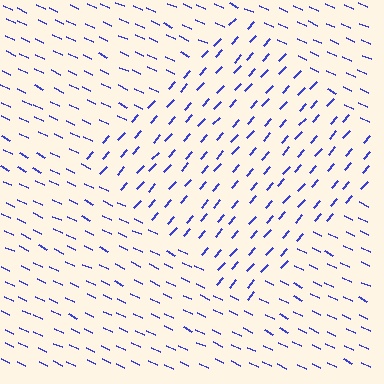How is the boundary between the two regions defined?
The boundary is defined purely by a change in line orientation (approximately 74 degrees difference). All lines are the same color and thickness.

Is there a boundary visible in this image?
Yes, there is a texture boundary formed by a change in line orientation.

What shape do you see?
I see a diamond.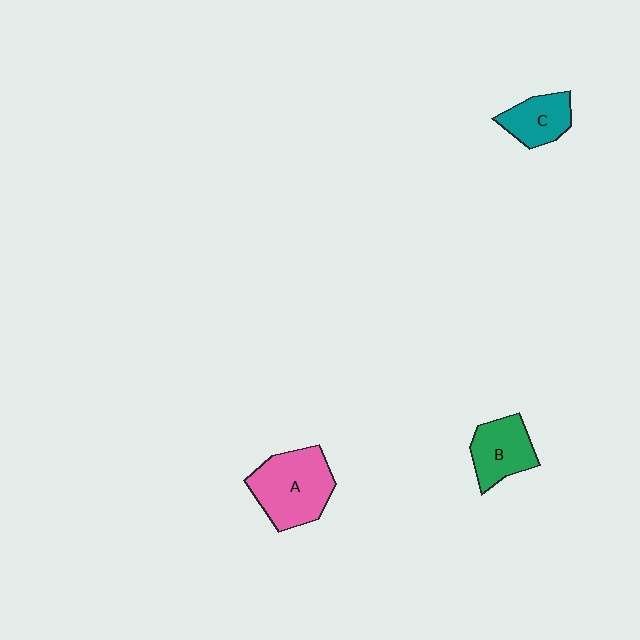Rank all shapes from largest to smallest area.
From largest to smallest: A (pink), B (green), C (teal).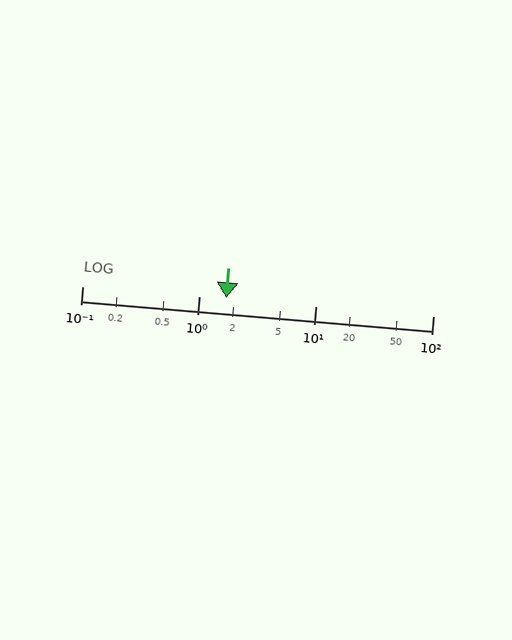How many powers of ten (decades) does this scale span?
The scale spans 3 decades, from 0.1 to 100.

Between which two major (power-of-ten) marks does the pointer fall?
The pointer is between 1 and 10.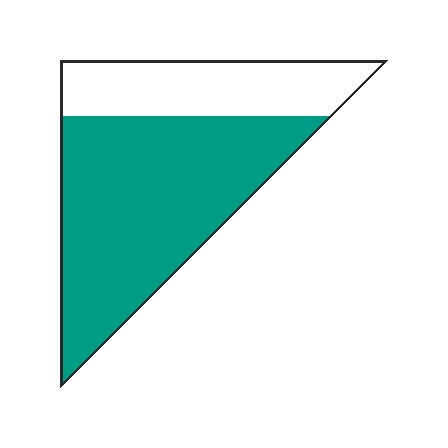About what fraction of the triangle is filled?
About two thirds (2/3).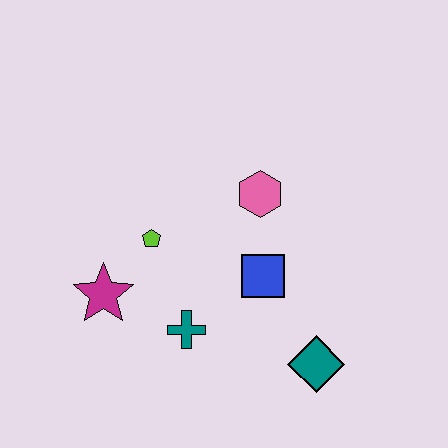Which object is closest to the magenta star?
The lime pentagon is closest to the magenta star.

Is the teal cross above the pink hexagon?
No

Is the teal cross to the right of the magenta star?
Yes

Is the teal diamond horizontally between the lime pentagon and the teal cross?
No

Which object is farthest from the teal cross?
The pink hexagon is farthest from the teal cross.